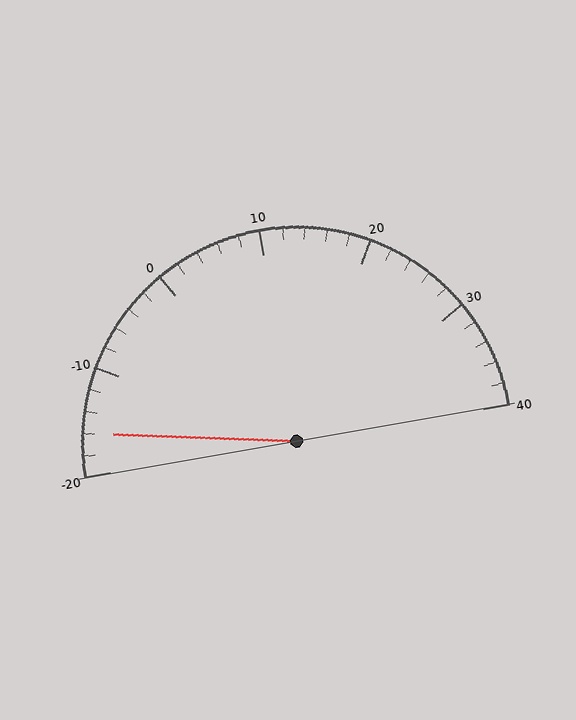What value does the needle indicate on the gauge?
The needle indicates approximately -16.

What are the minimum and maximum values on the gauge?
The gauge ranges from -20 to 40.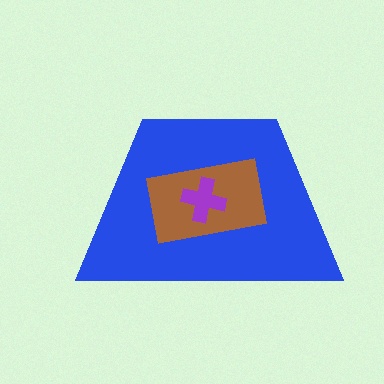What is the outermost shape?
The blue trapezoid.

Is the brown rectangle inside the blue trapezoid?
Yes.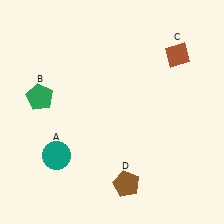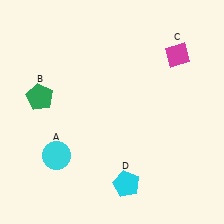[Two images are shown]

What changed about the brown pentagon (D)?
In Image 1, D is brown. In Image 2, it changed to cyan.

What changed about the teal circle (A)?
In Image 1, A is teal. In Image 2, it changed to cyan.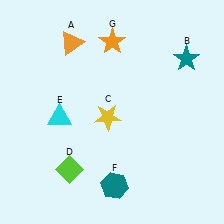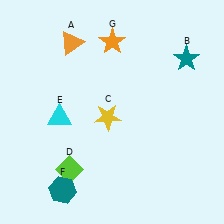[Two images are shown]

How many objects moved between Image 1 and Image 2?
1 object moved between the two images.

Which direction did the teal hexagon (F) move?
The teal hexagon (F) moved left.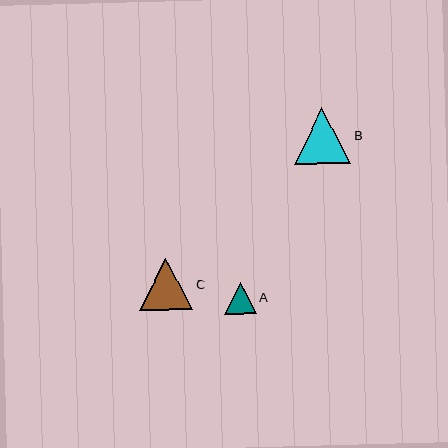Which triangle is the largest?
Triangle B is the largest with a size of approximately 56 pixels.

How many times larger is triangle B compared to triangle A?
Triangle B is approximately 1.8 times the size of triangle A.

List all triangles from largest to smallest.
From largest to smallest: B, C, A.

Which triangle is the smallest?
Triangle A is the smallest with a size of approximately 32 pixels.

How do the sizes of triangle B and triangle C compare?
Triangle B and triangle C are approximately the same size.